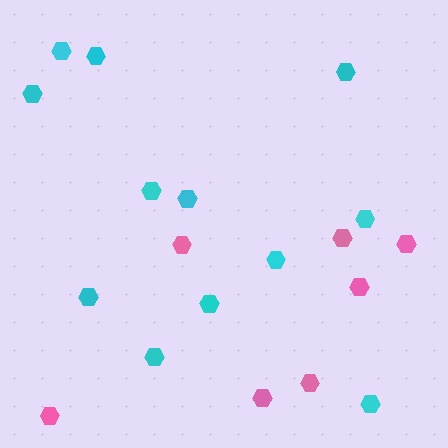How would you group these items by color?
There are 2 groups: one group of pink hexagons (7) and one group of cyan hexagons (12).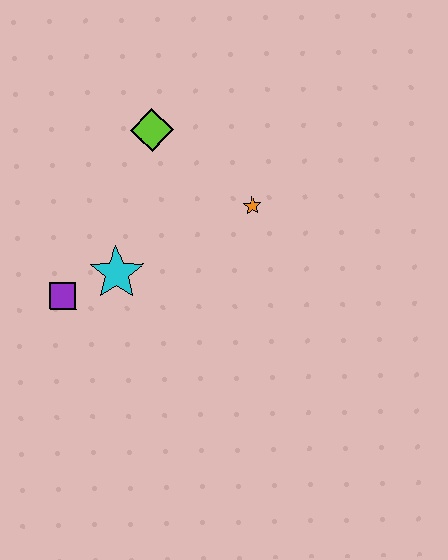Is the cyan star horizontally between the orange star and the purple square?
Yes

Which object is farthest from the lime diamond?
The purple square is farthest from the lime diamond.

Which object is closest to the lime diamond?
The orange star is closest to the lime diamond.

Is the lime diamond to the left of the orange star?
Yes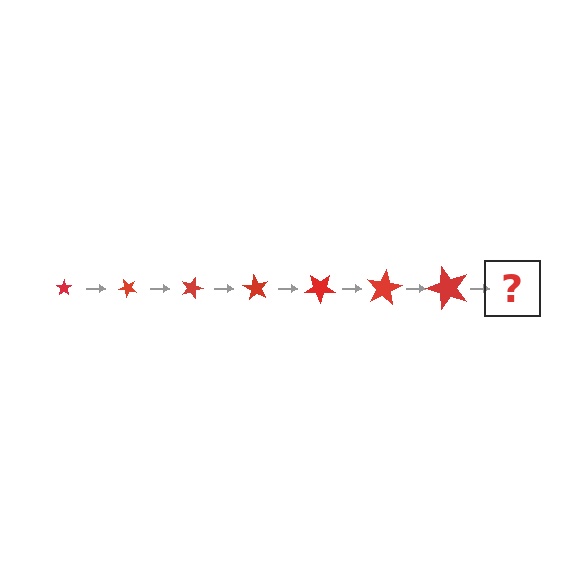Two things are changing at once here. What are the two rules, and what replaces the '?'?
The two rules are that the star grows larger each step and it rotates 45 degrees each step. The '?' should be a star, larger than the previous one and rotated 315 degrees from the start.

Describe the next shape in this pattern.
It should be a star, larger than the previous one and rotated 315 degrees from the start.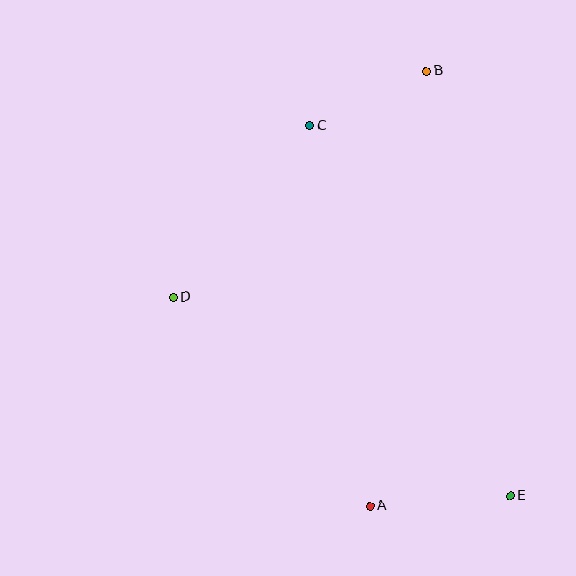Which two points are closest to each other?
Points B and C are closest to each other.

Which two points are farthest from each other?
Points A and B are farthest from each other.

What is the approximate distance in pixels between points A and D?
The distance between A and D is approximately 287 pixels.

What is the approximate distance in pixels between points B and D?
The distance between B and D is approximately 340 pixels.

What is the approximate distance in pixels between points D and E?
The distance between D and E is approximately 391 pixels.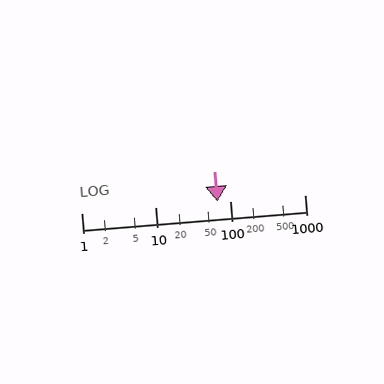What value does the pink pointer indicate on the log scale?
The pointer indicates approximately 68.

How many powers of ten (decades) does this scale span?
The scale spans 3 decades, from 1 to 1000.